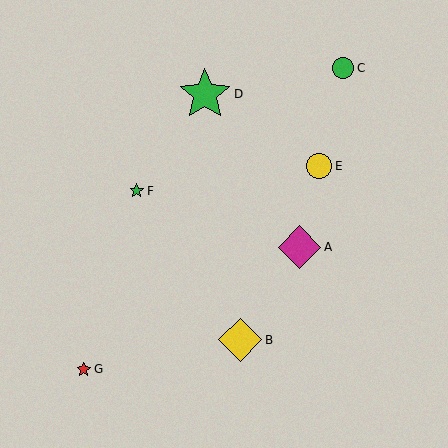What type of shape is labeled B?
Shape B is a yellow diamond.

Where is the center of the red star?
The center of the red star is at (84, 369).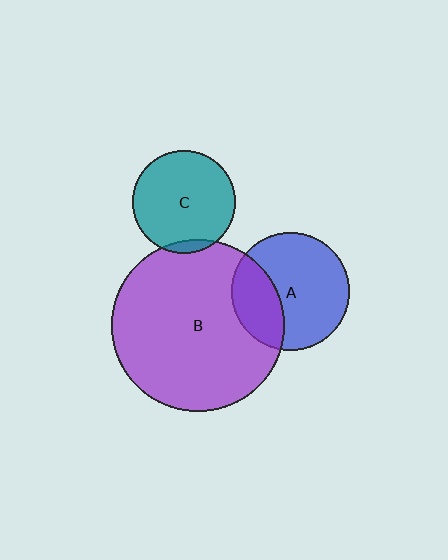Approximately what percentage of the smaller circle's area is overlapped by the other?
Approximately 5%.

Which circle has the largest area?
Circle B (purple).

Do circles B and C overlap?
Yes.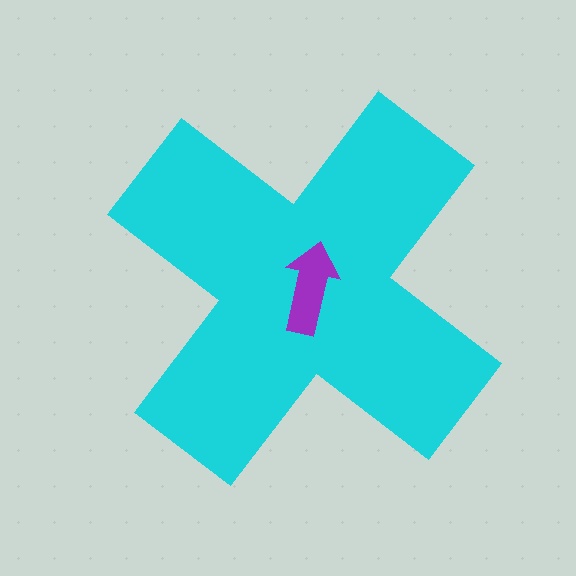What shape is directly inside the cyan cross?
The purple arrow.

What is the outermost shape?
The cyan cross.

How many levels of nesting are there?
2.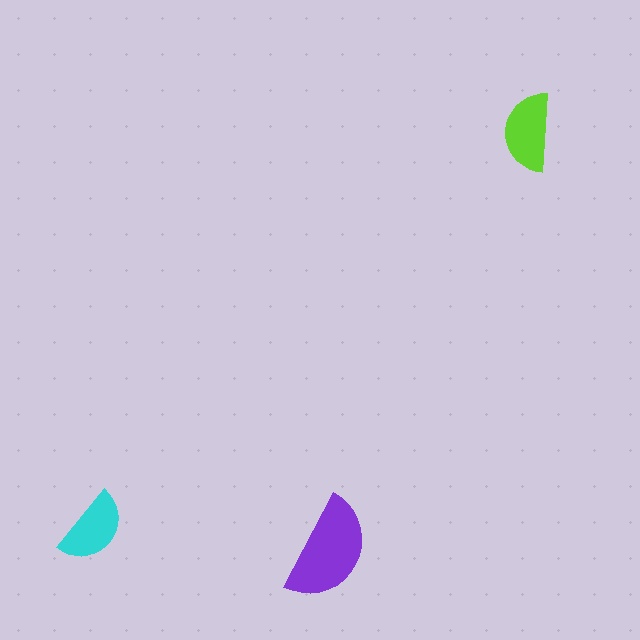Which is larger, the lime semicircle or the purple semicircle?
The purple one.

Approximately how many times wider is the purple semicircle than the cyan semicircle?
About 1.5 times wider.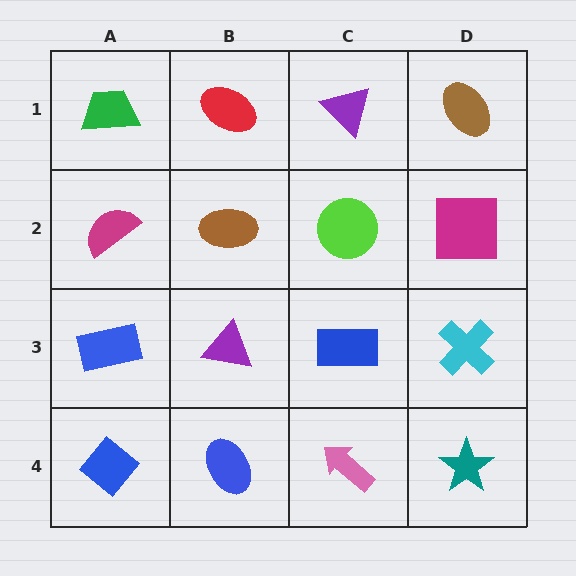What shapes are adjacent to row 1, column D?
A magenta square (row 2, column D), a purple triangle (row 1, column C).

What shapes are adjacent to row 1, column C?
A lime circle (row 2, column C), a red ellipse (row 1, column B), a brown ellipse (row 1, column D).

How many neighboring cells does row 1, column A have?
2.